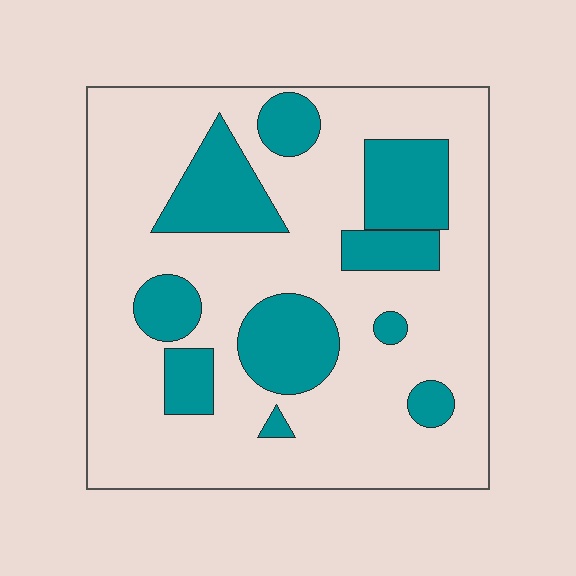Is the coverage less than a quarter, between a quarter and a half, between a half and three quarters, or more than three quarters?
Between a quarter and a half.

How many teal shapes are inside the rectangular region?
10.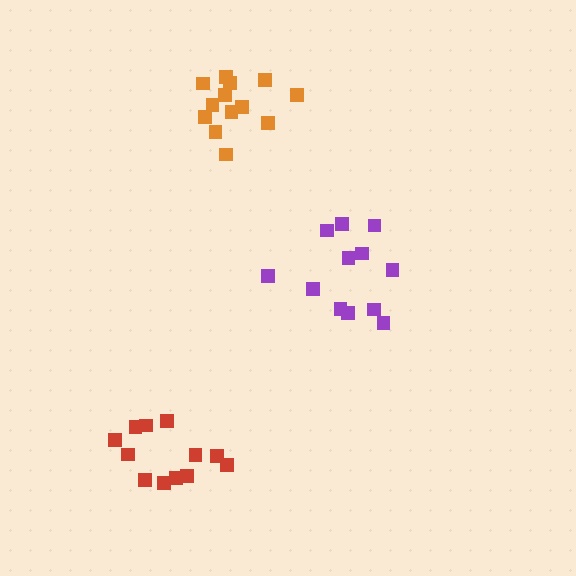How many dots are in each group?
Group 1: 12 dots, Group 2: 13 dots, Group 3: 12 dots (37 total).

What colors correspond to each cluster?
The clusters are colored: purple, orange, red.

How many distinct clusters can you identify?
There are 3 distinct clusters.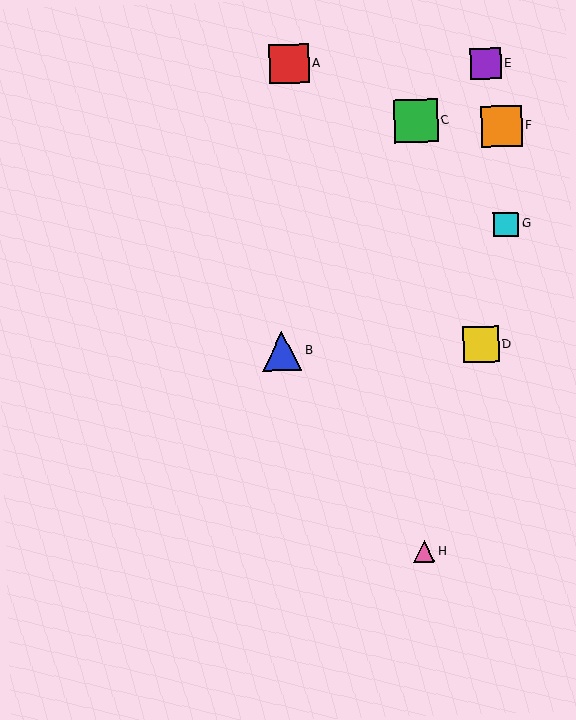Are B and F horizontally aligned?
No, B is at y≈351 and F is at y≈126.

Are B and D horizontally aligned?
Yes, both are at y≈351.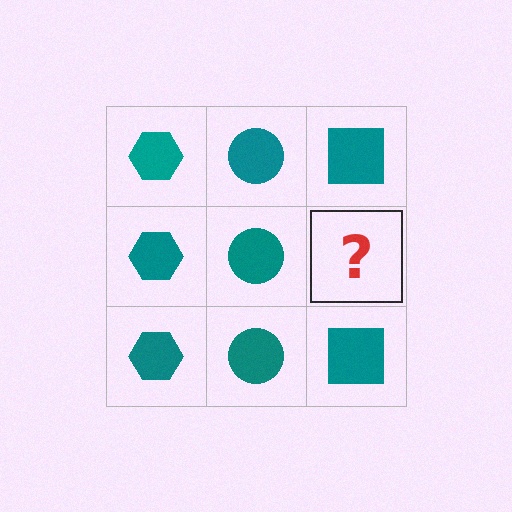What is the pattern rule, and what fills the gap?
The rule is that each column has a consistent shape. The gap should be filled with a teal square.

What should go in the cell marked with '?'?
The missing cell should contain a teal square.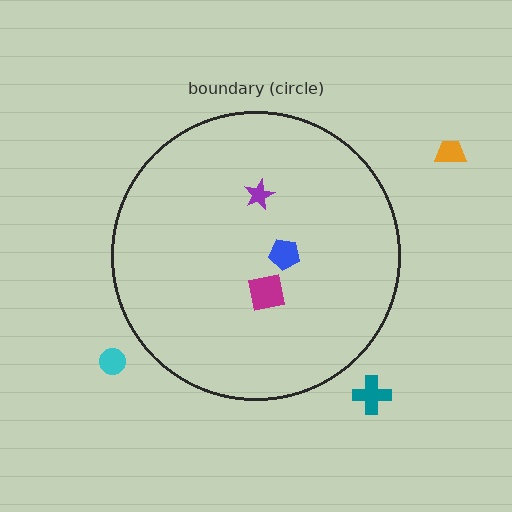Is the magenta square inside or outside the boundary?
Inside.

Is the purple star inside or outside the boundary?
Inside.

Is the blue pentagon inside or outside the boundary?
Inside.